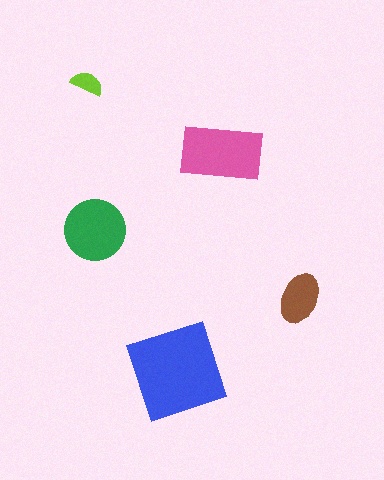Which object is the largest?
The blue square.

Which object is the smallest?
The lime semicircle.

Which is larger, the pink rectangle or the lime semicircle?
The pink rectangle.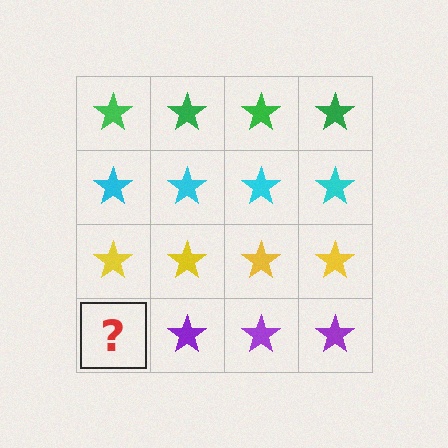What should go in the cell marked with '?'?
The missing cell should contain a purple star.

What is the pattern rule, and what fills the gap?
The rule is that each row has a consistent color. The gap should be filled with a purple star.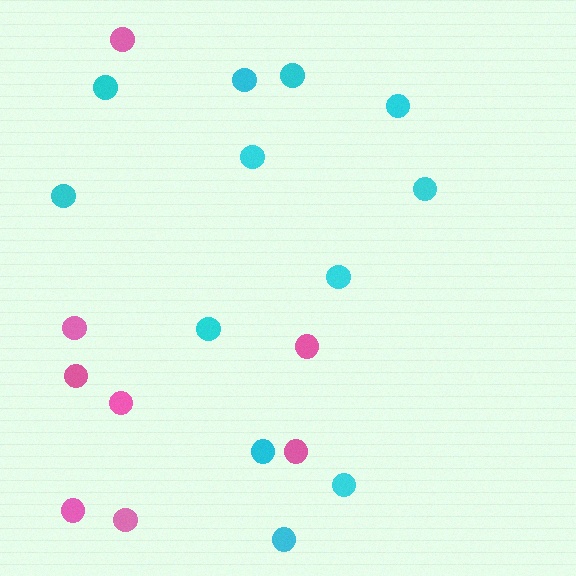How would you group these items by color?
There are 2 groups: one group of cyan circles (12) and one group of pink circles (8).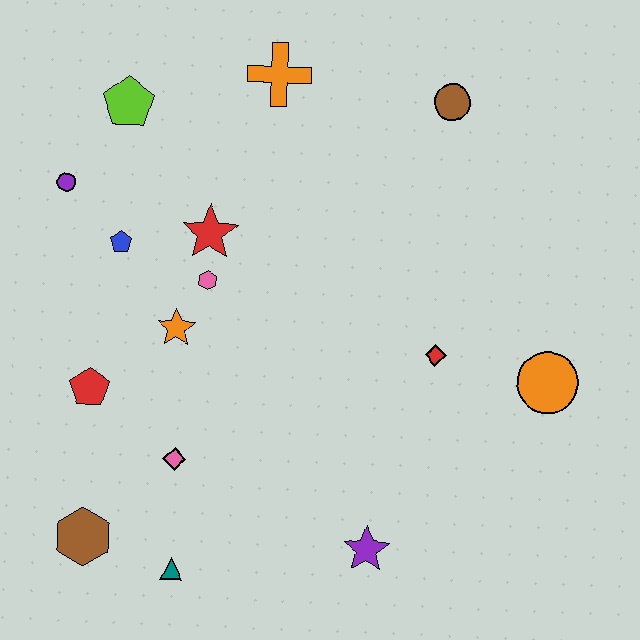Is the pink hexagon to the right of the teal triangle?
Yes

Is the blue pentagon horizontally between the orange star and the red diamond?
No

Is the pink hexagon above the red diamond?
Yes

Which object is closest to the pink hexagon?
The red star is closest to the pink hexagon.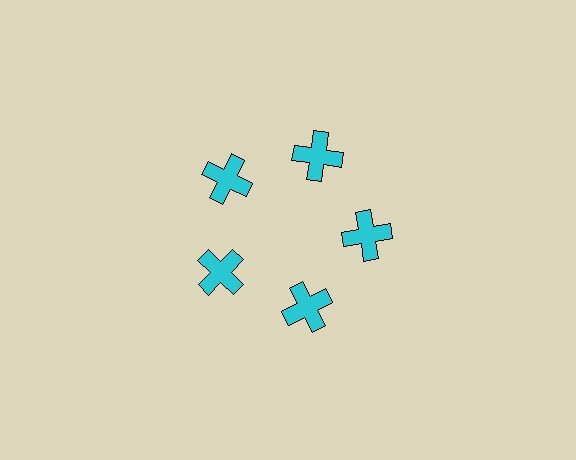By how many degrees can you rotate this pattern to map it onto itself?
The pattern maps onto itself every 72 degrees of rotation.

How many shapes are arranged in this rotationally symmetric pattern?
There are 5 shapes, arranged in 5 groups of 1.